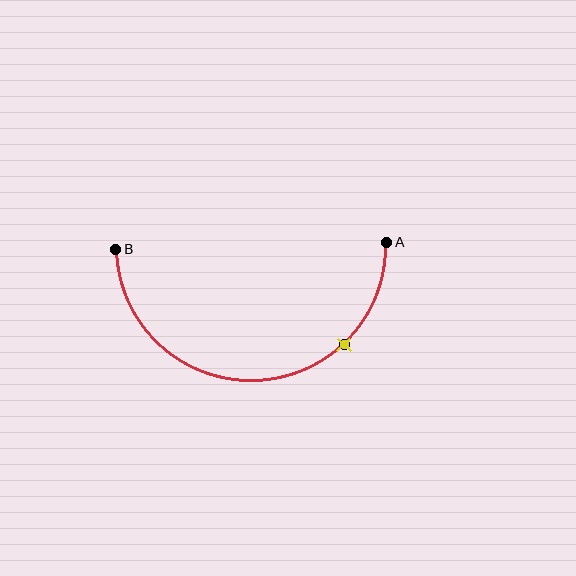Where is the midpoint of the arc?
The arc midpoint is the point on the curve farthest from the straight line joining A and B. It sits below that line.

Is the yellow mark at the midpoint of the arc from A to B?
No. The yellow mark lies on the arc but is closer to endpoint A. The arc midpoint would be at the point on the curve equidistant along the arc from both A and B.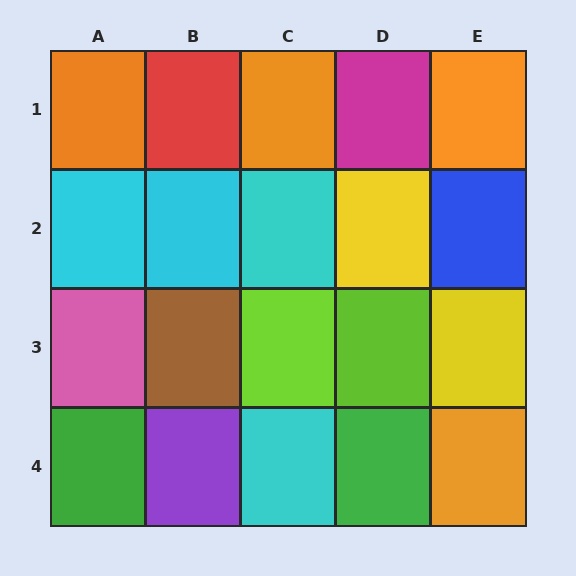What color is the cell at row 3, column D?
Lime.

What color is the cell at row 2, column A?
Cyan.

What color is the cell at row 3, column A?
Pink.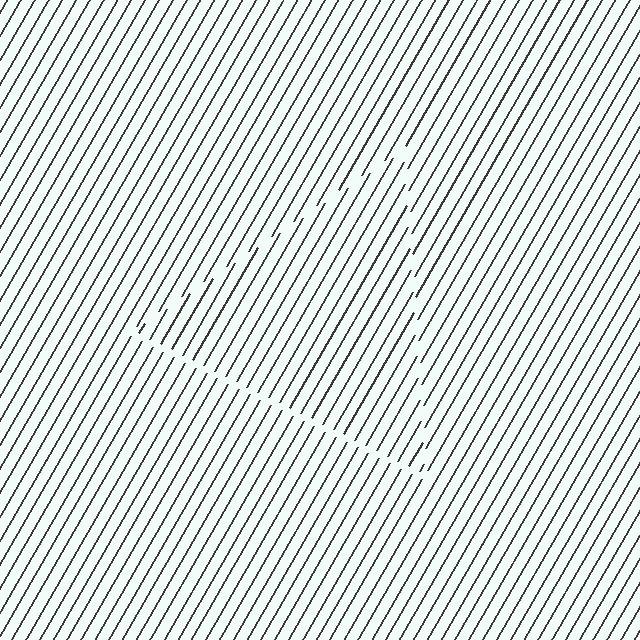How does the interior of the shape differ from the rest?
The interior of the shape contains the same grating, shifted by half a period — the contour is defined by the phase discontinuity where line-ends from the inner and outer gratings abut.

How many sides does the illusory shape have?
3 sides — the line-ends trace a triangle.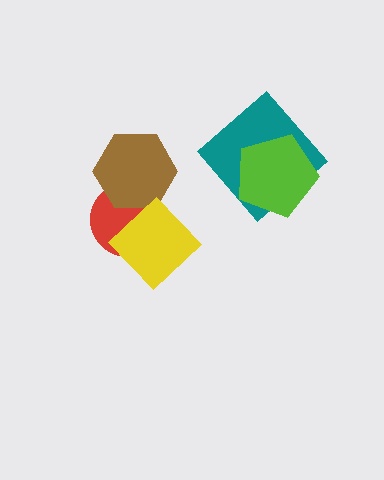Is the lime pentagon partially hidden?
No, no other shape covers it.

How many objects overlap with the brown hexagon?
2 objects overlap with the brown hexagon.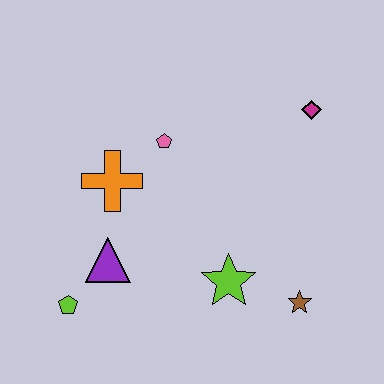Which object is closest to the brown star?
The lime star is closest to the brown star.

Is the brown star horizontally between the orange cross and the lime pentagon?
No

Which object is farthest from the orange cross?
The brown star is farthest from the orange cross.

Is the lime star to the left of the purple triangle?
No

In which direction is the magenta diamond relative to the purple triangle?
The magenta diamond is to the right of the purple triangle.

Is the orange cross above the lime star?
Yes